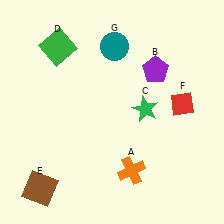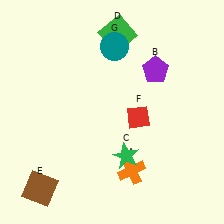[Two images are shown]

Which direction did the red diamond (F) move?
The red diamond (F) moved left.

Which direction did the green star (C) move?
The green star (C) moved down.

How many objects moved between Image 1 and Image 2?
3 objects moved between the two images.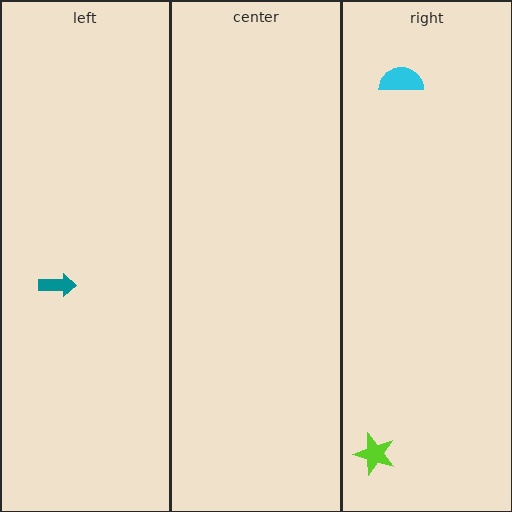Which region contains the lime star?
The right region.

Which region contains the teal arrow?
The left region.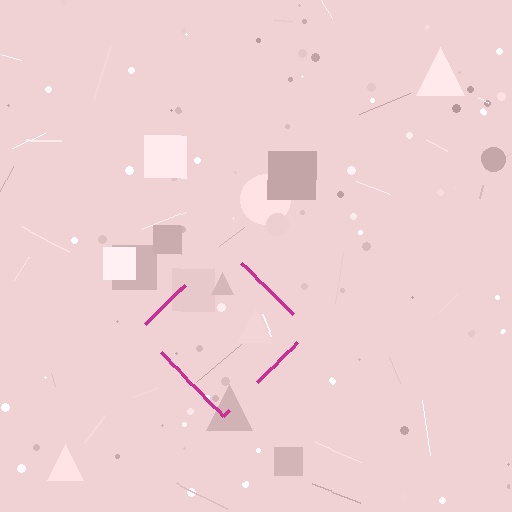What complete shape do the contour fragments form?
The contour fragments form a diamond.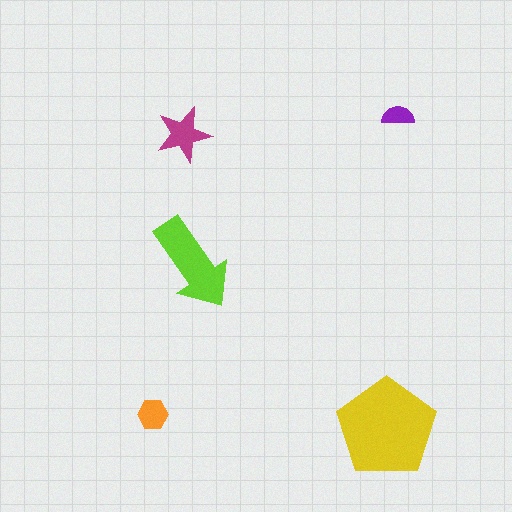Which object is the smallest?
The purple semicircle.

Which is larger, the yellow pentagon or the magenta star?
The yellow pentagon.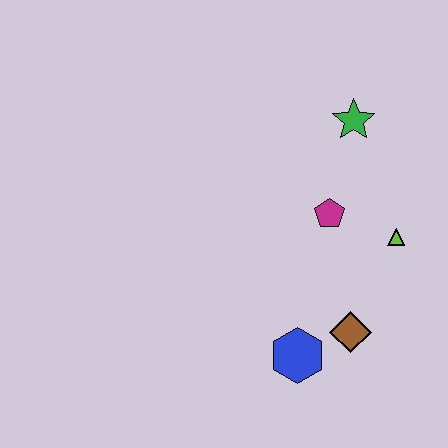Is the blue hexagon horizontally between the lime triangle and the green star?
No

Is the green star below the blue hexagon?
No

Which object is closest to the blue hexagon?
The brown diamond is closest to the blue hexagon.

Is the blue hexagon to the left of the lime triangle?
Yes